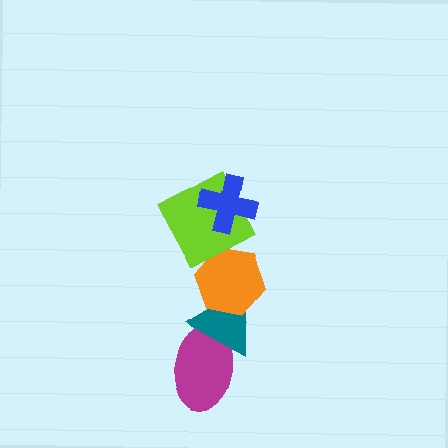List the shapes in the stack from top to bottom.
From top to bottom: the blue cross, the lime square, the orange hexagon, the teal triangle, the magenta ellipse.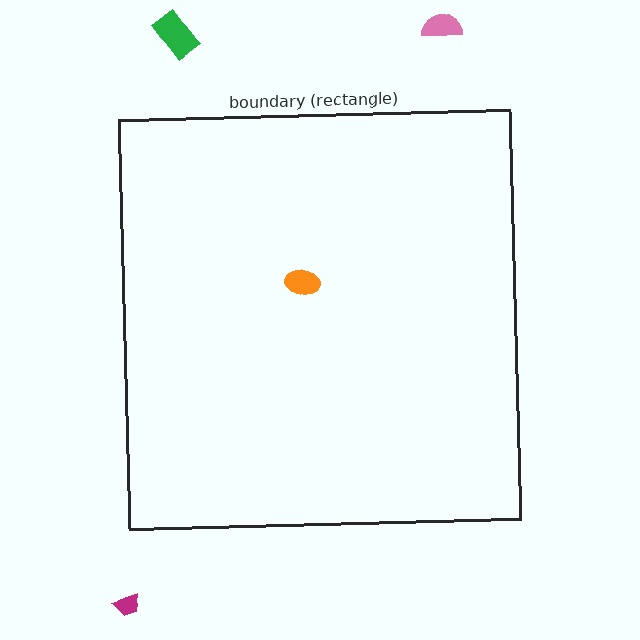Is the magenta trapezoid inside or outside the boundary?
Outside.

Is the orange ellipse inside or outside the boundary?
Inside.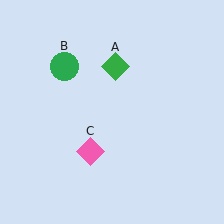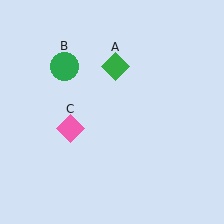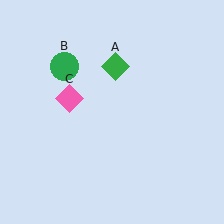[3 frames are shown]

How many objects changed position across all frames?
1 object changed position: pink diamond (object C).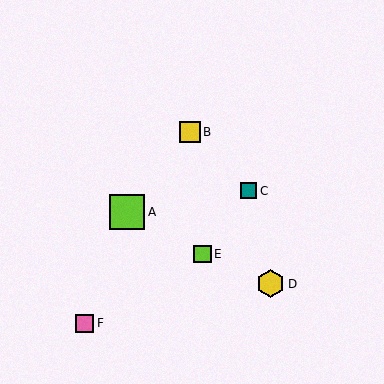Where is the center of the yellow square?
The center of the yellow square is at (190, 132).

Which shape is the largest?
The lime square (labeled A) is the largest.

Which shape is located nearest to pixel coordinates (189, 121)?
The yellow square (labeled B) at (190, 132) is nearest to that location.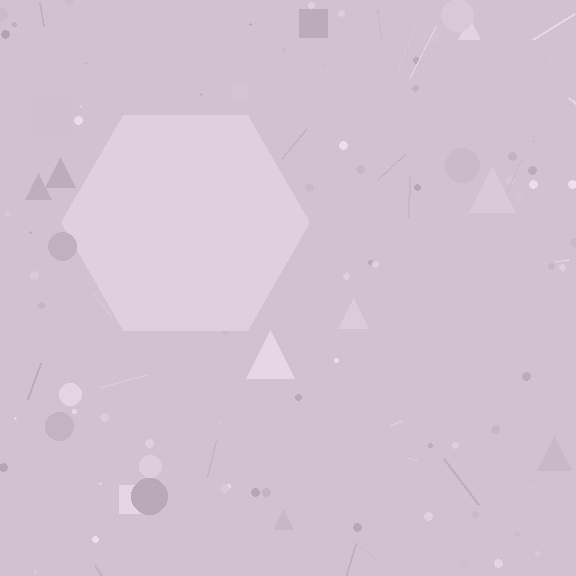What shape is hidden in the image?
A hexagon is hidden in the image.